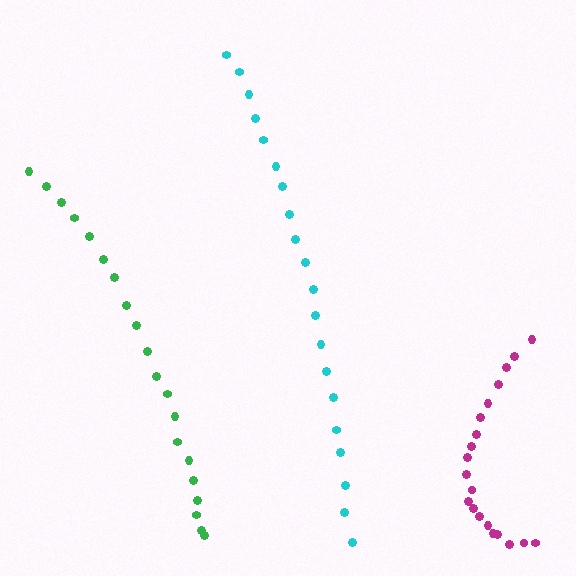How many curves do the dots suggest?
There are 3 distinct paths.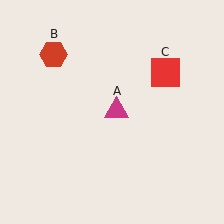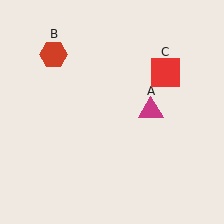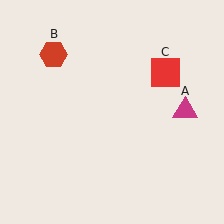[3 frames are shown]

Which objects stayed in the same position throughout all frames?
Red hexagon (object B) and red square (object C) remained stationary.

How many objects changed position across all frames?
1 object changed position: magenta triangle (object A).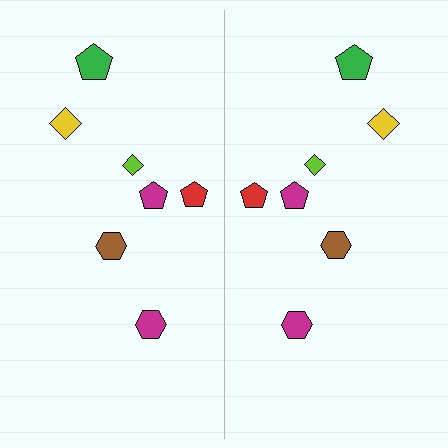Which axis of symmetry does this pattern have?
The pattern has a vertical axis of symmetry running through the center of the image.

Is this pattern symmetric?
Yes, this pattern has bilateral (reflection) symmetry.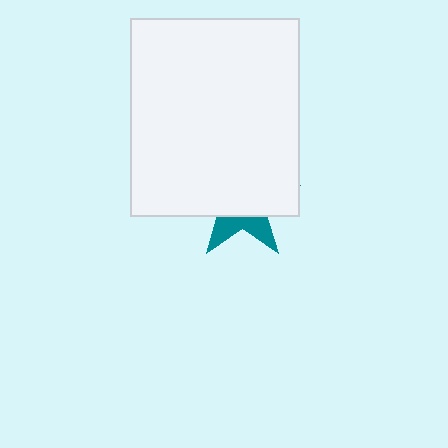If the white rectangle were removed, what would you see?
You would see the complete teal star.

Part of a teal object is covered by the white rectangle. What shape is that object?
It is a star.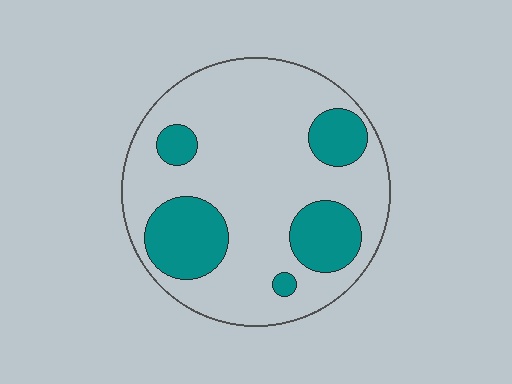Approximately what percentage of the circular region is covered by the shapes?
Approximately 25%.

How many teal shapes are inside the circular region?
5.